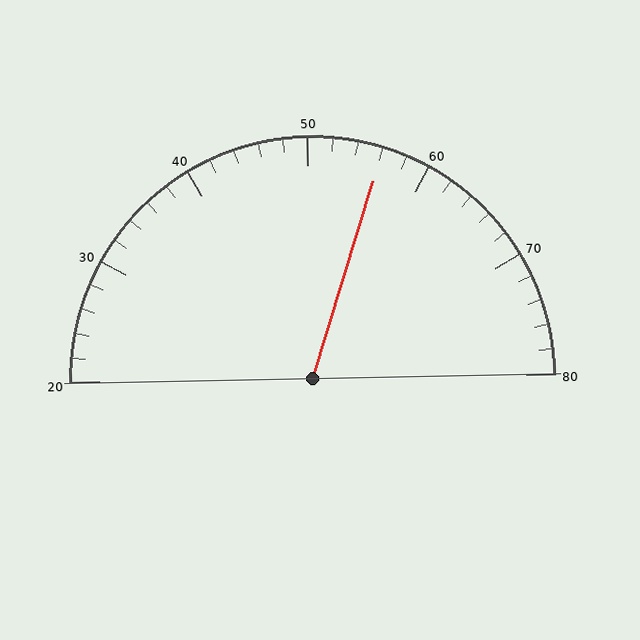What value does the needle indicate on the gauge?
The needle indicates approximately 56.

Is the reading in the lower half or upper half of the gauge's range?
The reading is in the upper half of the range (20 to 80).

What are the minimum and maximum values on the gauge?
The gauge ranges from 20 to 80.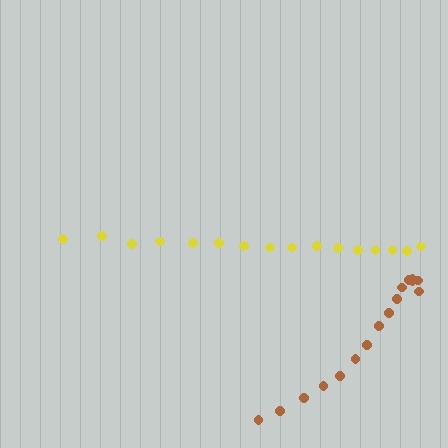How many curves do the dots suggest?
There are 2 distinct paths.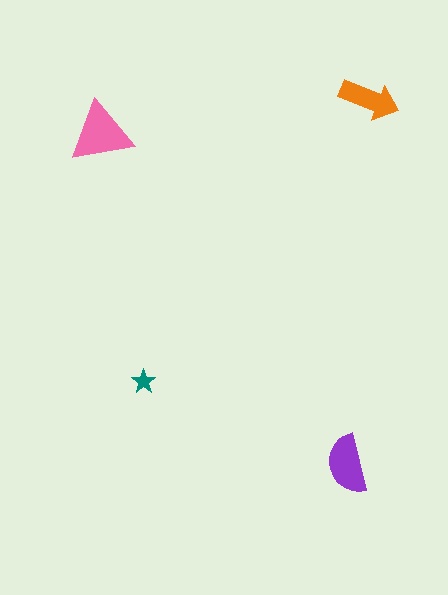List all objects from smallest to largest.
The teal star, the orange arrow, the purple semicircle, the pink triangle.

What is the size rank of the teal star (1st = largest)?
4th.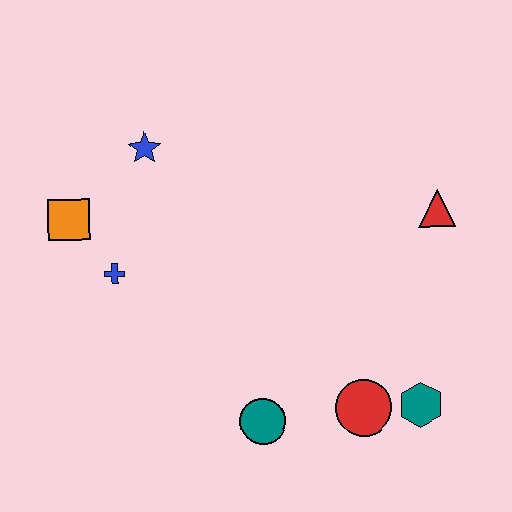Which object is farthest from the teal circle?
The blue star is farthest from the teal circle.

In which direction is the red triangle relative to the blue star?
The red triangle is to the right of the blue star.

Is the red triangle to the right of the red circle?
Yes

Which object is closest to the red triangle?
The teal hexagon is closest to the red triangle.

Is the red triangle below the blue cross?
No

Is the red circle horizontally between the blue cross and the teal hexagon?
Yes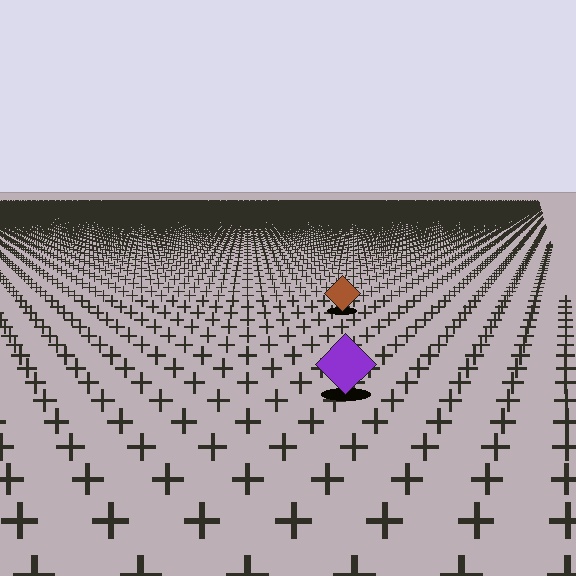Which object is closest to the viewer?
The purple diamond is closest. The texture marks near it are larger and more spread out.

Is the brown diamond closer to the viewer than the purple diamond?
No. The purple diamond is closer — you can tell from the texture gradient: the ground texture is coarser near it.